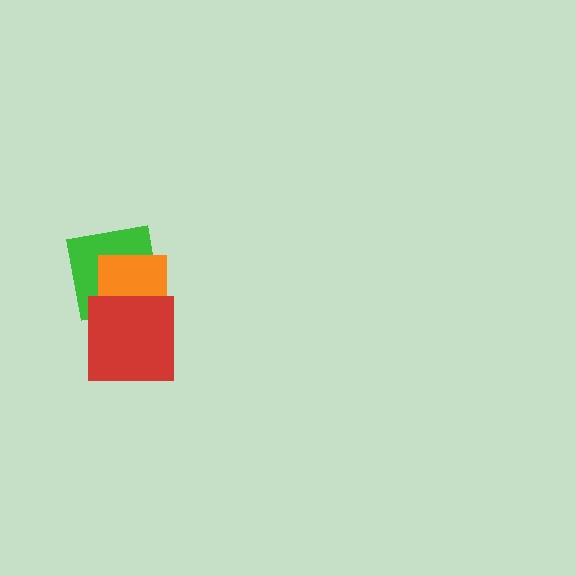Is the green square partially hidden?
Yes, it is partially covered by another shape.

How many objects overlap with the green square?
2 objects overlap with the green square.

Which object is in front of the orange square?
The red square is in front of the orange square.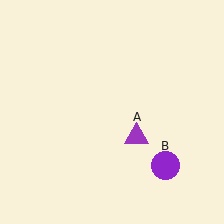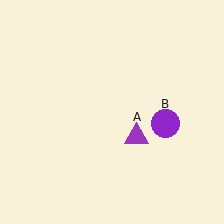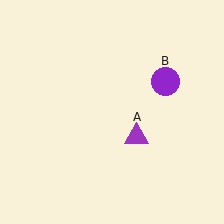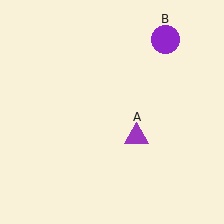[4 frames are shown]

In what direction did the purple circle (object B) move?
The purple circle (object B) moved up.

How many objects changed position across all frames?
1 object changed position: purple circle (object B).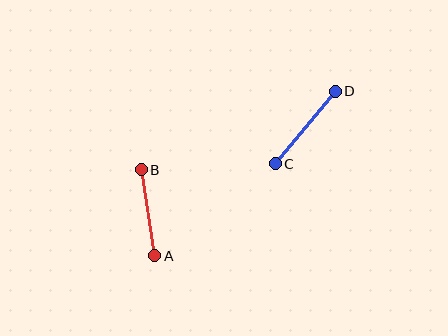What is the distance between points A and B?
The distance is approximately 87 pixels.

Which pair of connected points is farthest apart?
Points C and D are farthest apart.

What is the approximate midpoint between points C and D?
The midpoint is at approximately (305, 128) pixels.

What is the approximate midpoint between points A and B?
The midpoint is at approximately (148, 213) pixels.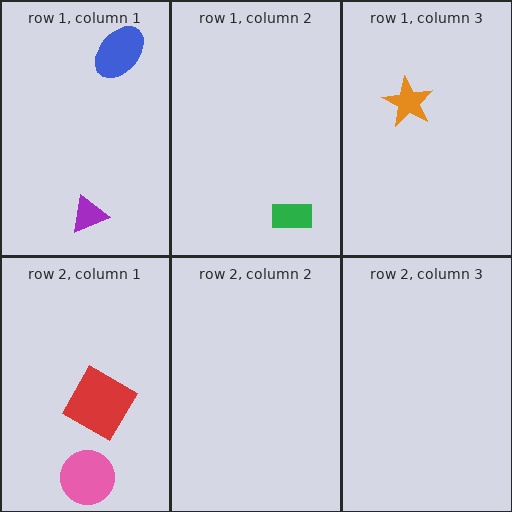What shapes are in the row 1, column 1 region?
The blue ellipse, the purple triangle.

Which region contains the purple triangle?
The row 1, column 1 region.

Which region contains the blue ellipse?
The row 1, column 1 region.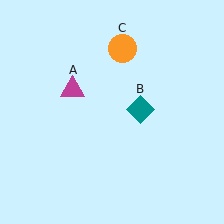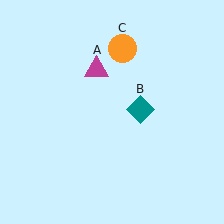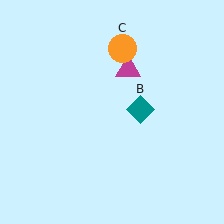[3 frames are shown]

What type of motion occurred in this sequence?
The magenta triangle (object A) rotated clockwise around the center of the scene.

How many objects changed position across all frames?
1 object changed position: magenta triangle (object A).